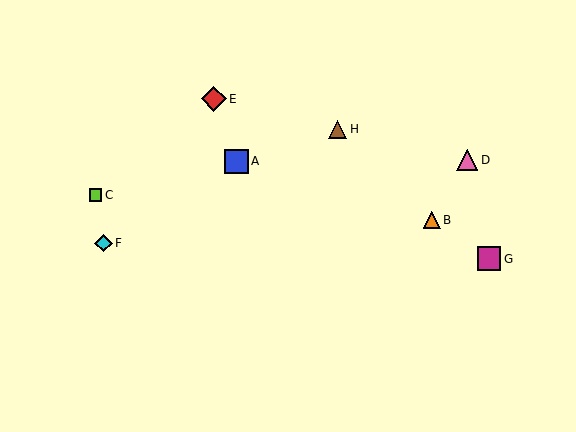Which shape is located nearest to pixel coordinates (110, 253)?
The cyan diamond (labeled F) at (103, 243) is nearest to that location.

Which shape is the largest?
The red diamond (labeled E) is the largest.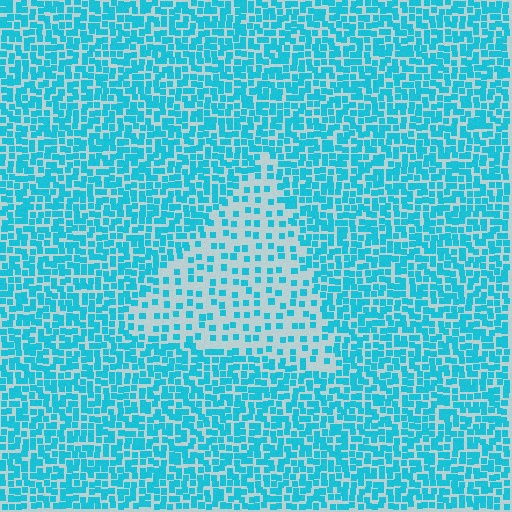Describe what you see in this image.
The image contains small cyan elements arranged at two different densities. A triangle-shaped region is visible where the elements are less densely packed than the surrounding area.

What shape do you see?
I see a triangle.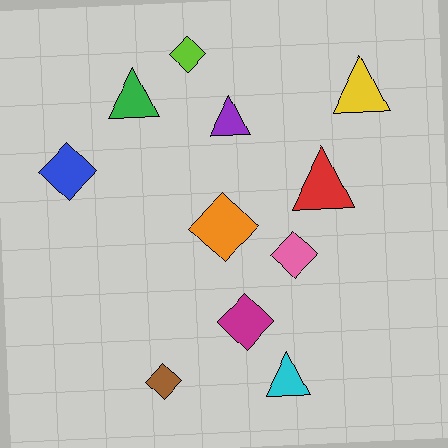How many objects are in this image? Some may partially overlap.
There are 11 objects.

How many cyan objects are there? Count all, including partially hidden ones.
There is 1 cyan object.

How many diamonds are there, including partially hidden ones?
There are 6 diamonds.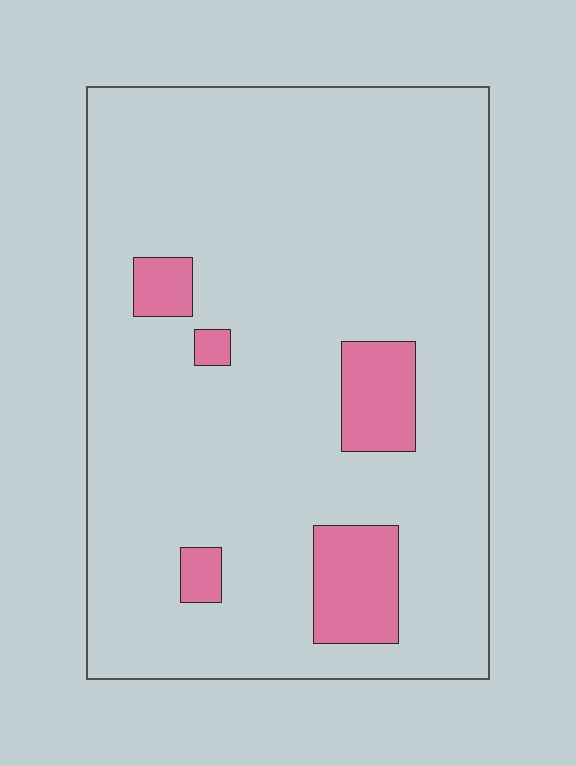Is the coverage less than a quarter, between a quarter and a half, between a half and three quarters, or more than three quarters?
Less than a quarter.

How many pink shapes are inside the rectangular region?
5.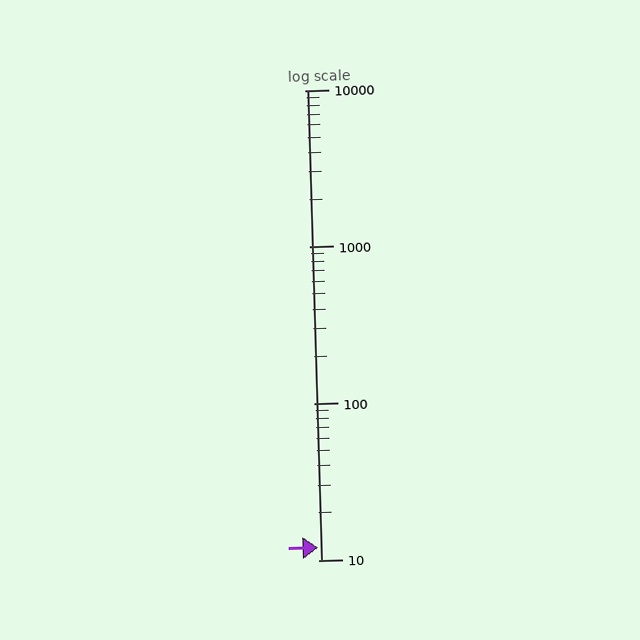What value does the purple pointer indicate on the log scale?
The pointer indicates approximately 12.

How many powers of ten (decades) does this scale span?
The scale spans 3 decades, from 10 to 10000.